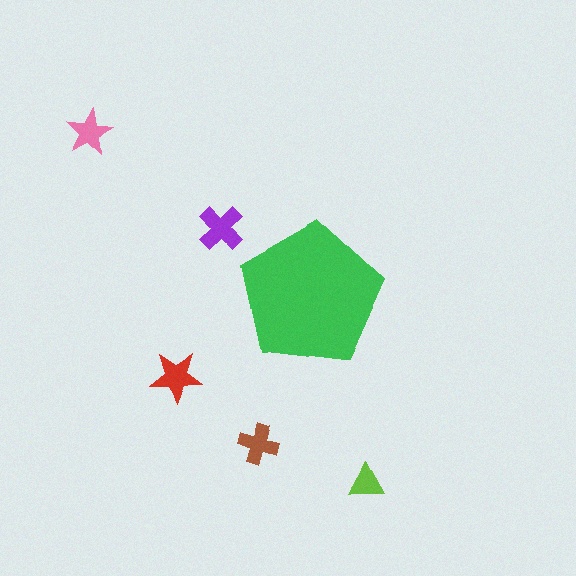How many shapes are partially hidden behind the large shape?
0 shapes are partially hidden.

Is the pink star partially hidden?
No, the pink star is fully visible.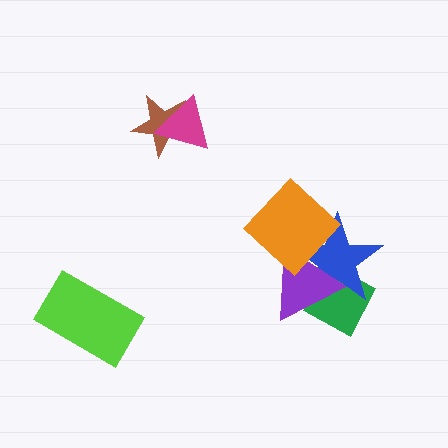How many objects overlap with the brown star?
1 object overlaps with the brown star.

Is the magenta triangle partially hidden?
No, no other shape covers it.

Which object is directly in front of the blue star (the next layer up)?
The purple triangle is directly in front of the blue star.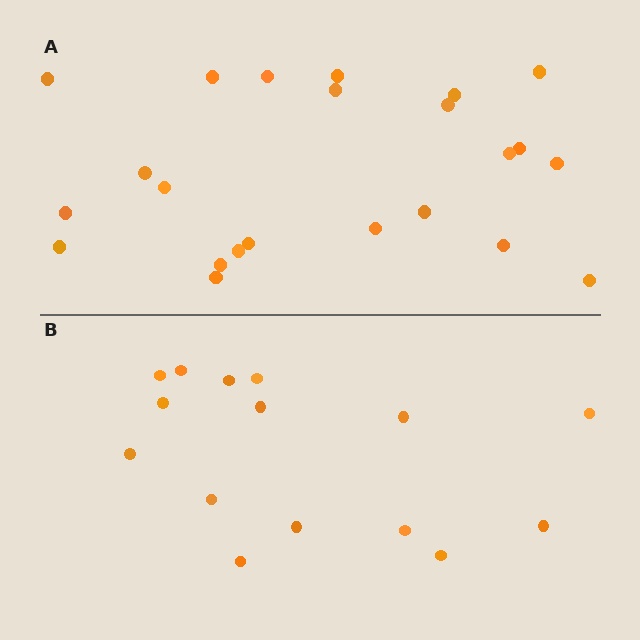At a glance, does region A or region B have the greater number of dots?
Region A (the top region) has more dots.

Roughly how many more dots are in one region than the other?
Region A has roughly 8 or so more dots than region B.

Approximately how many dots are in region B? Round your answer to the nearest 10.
About 20 dots. (The exact count is 15, which rounds to 20.)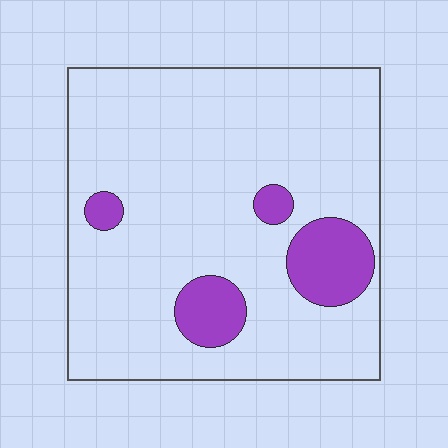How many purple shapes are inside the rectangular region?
4.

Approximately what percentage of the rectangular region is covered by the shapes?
Approximately 15%.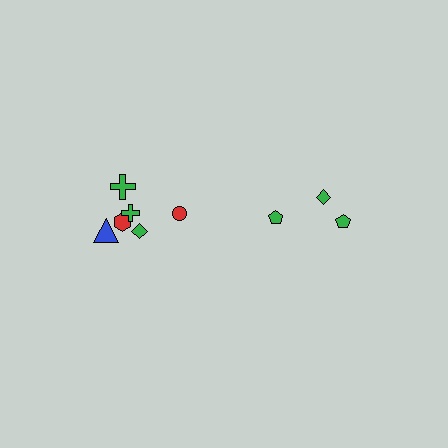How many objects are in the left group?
There are 6 objects.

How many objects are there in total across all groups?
There are 9 objects.